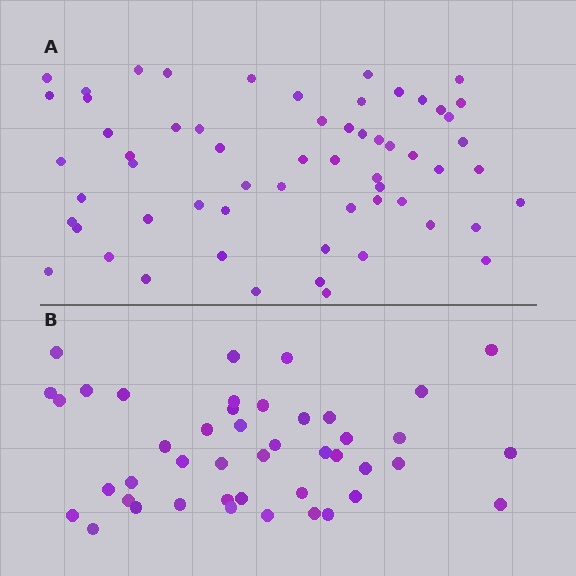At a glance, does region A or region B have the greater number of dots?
Region A (the top region) has more dots.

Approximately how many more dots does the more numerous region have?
Region A has approximately 15 more dots than region B.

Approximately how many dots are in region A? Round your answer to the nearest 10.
About 60 dots.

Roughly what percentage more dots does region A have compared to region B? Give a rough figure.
About 35% more.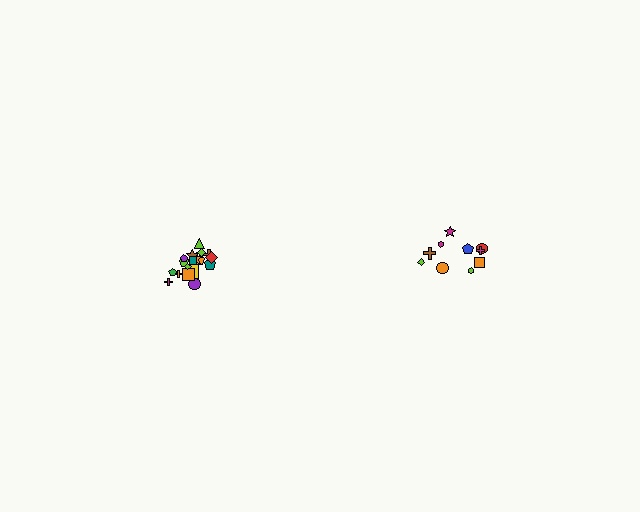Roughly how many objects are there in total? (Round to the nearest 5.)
Roughly 30 objects in total.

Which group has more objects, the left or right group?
The left group.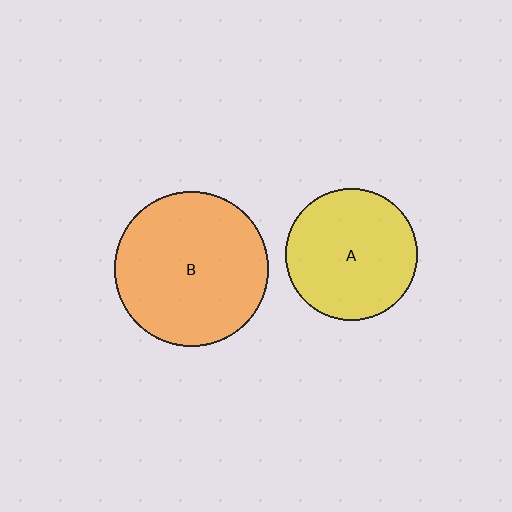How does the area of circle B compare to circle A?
Approximately 1.4 times.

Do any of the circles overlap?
No, none of the circles overlap.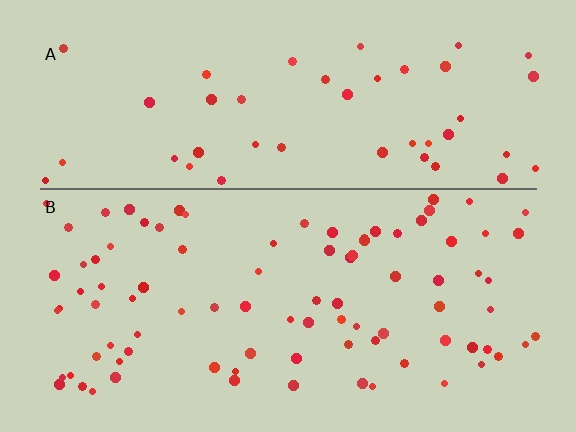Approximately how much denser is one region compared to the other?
Approximately 1.9× — region B over region A.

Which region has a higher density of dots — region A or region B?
B (the bottom).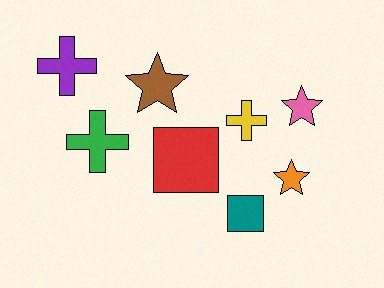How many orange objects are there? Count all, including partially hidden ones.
There is 1 orange object.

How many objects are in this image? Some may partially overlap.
There are 8 objects.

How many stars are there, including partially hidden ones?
There are 3 stars.